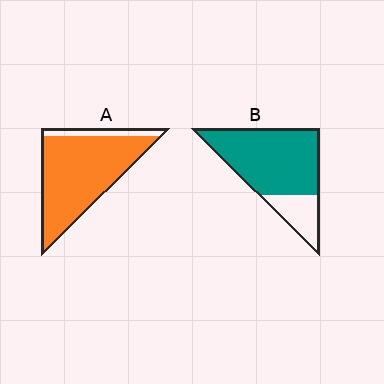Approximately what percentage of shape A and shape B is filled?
A is approximately 90% and B is approximately 75%.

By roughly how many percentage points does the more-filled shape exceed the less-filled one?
By roughly 10 percentage points (A over B).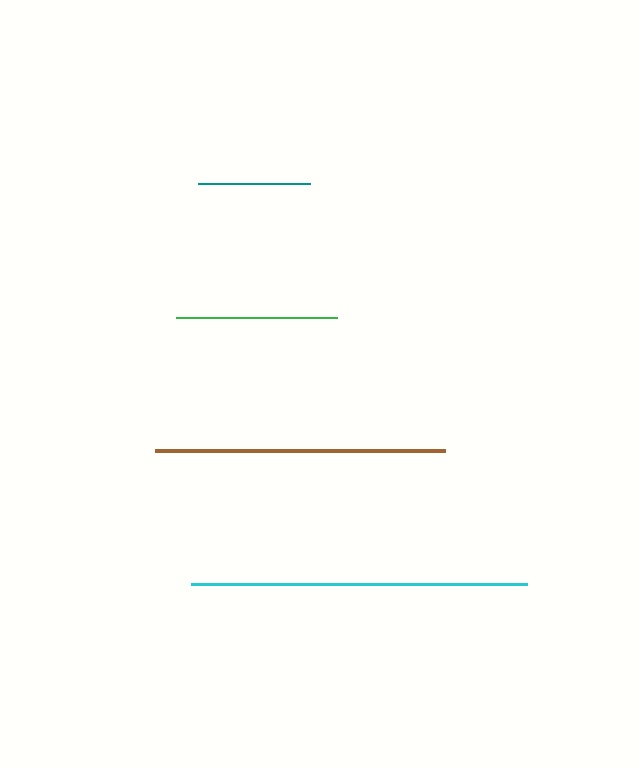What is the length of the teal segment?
The teal segment is approximately 112 pixels long.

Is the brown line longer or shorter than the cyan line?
The cyan line is longer than the brown line.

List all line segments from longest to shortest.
From longest to shortest: cyan, brown, green, teal.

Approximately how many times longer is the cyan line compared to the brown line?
The cyan line is approximately 1.2 times the length of the brown line.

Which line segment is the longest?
The cyan line is the longest at approximately 336 pixels.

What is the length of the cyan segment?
The cyan segment is approximately 336 pixels long.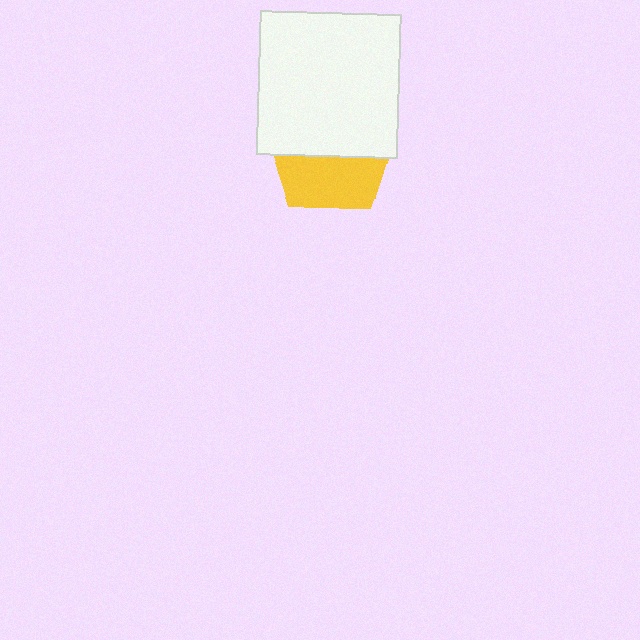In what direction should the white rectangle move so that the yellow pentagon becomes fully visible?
The white rectangle should move up. That is the shortest direction to clear the overlap and leave the yellow pentagon fully visible.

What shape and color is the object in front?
The object in front is a white rectangle.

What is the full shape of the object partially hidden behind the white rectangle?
The partially hidden object is a yellow pentagon.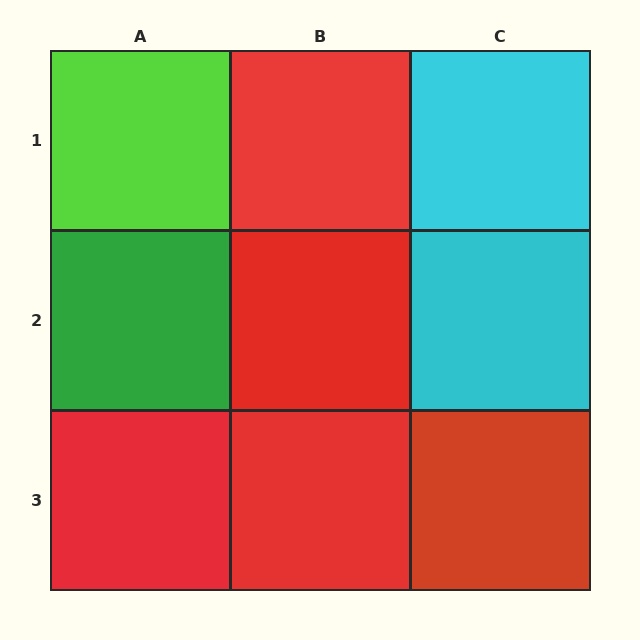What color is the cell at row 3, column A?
Red.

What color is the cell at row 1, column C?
Cyan.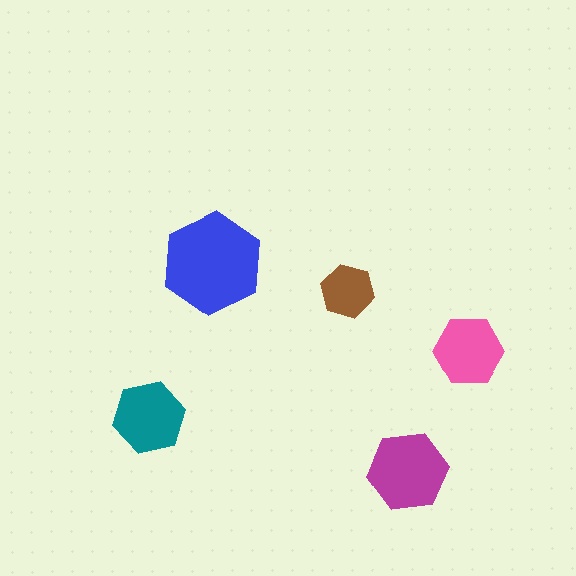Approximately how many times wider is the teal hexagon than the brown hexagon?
About 1.5 times wider.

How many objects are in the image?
There are 5 objects in the image.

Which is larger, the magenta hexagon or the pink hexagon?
The magenta one.